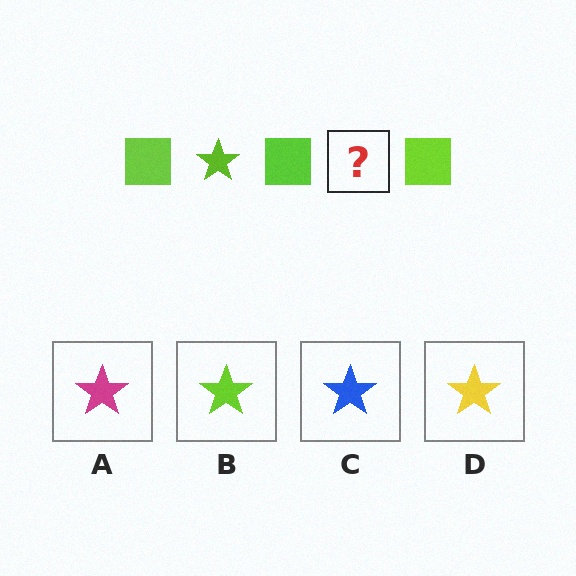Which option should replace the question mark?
Option B.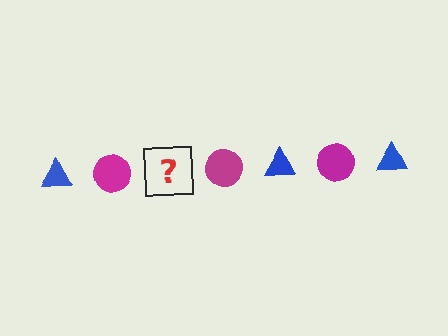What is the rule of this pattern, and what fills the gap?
The rule is that the pattern alternates between blue triangle and magenta circle. The gap should be filled with a blue triangle.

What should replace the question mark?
The question mark should be replaced with a blue triangle.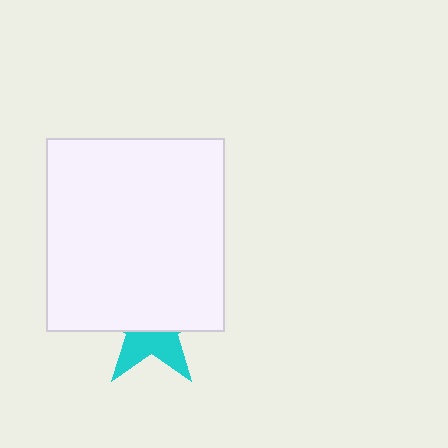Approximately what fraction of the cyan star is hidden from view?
Roughly 60% of the cyan star is hidden behind the white rectangle.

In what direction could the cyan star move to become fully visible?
The cyan star could move down. That would shift it out from behind the white rectangle entirely.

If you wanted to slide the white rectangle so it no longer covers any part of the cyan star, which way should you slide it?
Slide it up — that is the most direct way to separate the two shapes.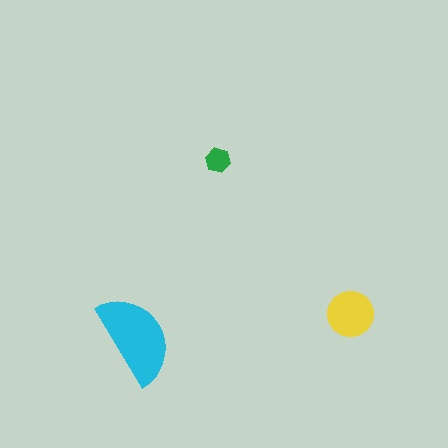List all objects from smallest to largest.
The green hexagon, the yellow circle, the cyan semicircle.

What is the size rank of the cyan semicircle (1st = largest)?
1st.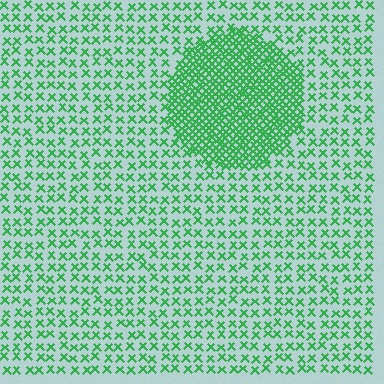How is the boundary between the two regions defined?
The boundary is defined by a change in element density (approximately 2.8x ratio). All elements are the same color, size, and shape.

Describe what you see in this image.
The image contains small green elements arranged at two different densities. A circle-shaped region is visible where the elements are more densely packed than the surrounding area.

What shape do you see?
I see a circle.